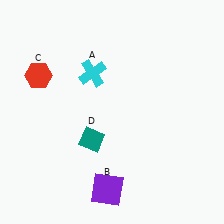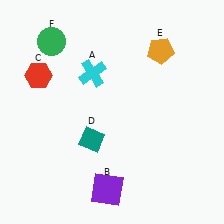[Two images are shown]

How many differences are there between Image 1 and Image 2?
There are 2 differences between the two images.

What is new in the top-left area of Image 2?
A green circle (F) was added in the top-left area of Image 2.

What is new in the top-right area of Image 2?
An orange pentagon (E) was added in the top-right area of Image 2.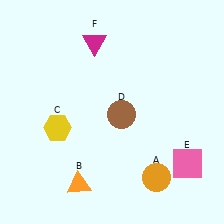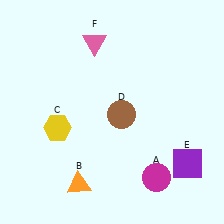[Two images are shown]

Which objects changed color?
A changed from orange to magenta. E changed from pink to purple. F changed from magenta to pink.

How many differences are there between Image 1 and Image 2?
There are 3 differences between the two images.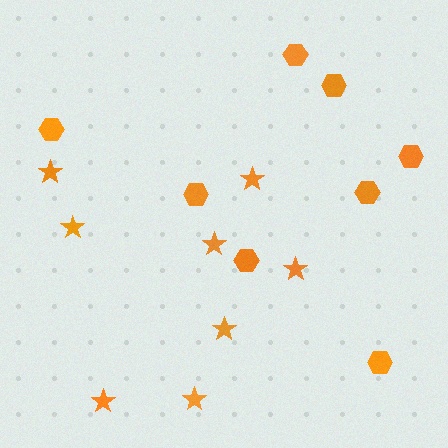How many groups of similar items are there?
There are 2 groups: one group of hexagons (8) and one group of stars (8).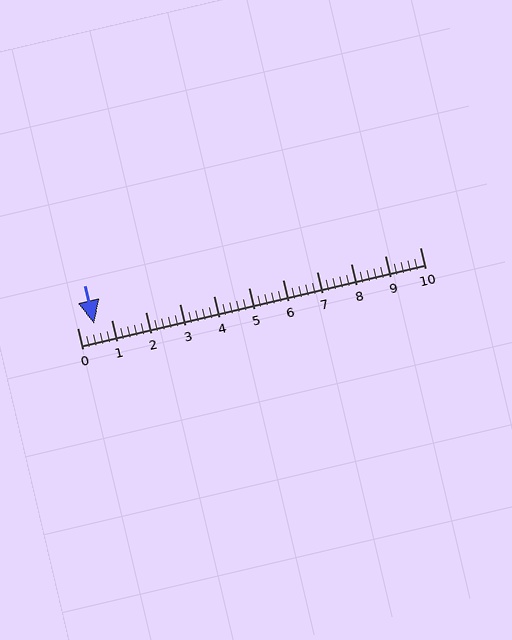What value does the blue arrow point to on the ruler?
The blue arrow points to approximately 0.5.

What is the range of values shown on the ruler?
The ruler shows values from 0 to 10.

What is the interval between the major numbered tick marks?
The major tick marks are spaced 1 units apart.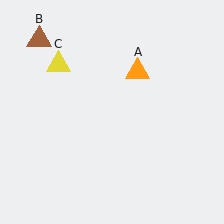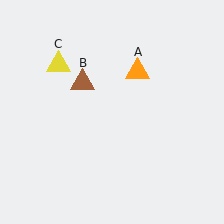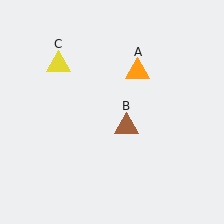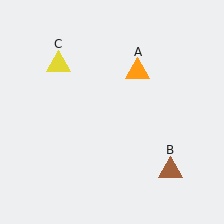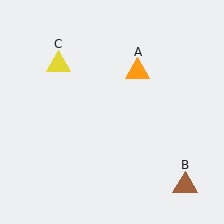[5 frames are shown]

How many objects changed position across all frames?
1 object changed position: brown triangle (object B).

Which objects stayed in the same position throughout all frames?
Orange triangle (object A) and yellow triangle (object C) remained stationary.